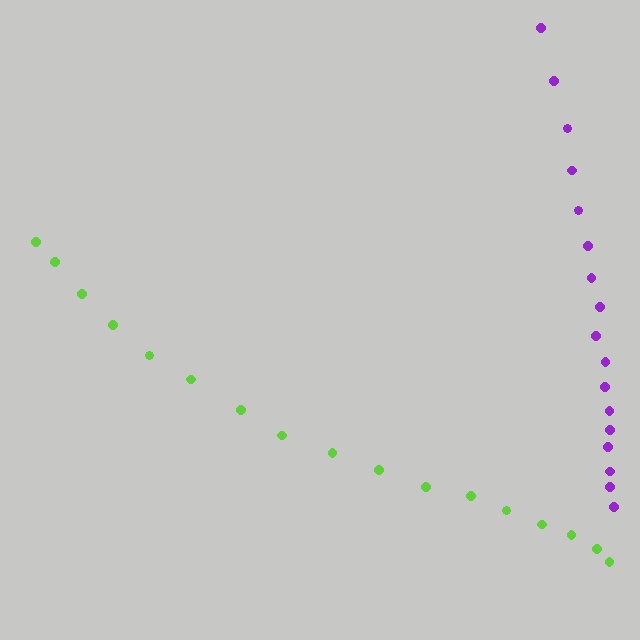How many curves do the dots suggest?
There are 2 distinct paths.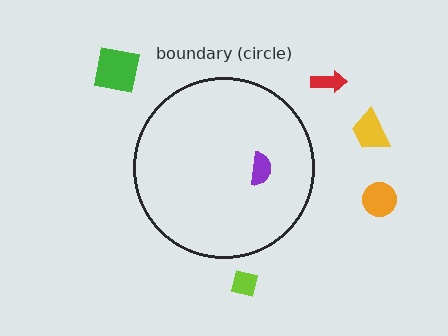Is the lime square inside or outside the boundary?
Outside.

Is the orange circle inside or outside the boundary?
Outside.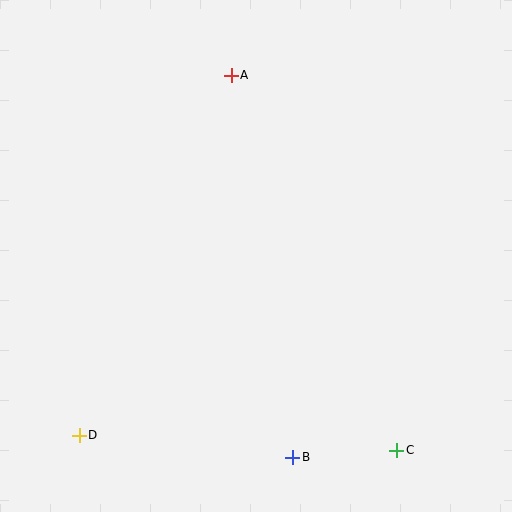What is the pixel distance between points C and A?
The distance between C and A is 410 pixels.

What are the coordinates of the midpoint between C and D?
The midpoint between C and D is at (238, 443).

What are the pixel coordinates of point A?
Point A is at (231, 75).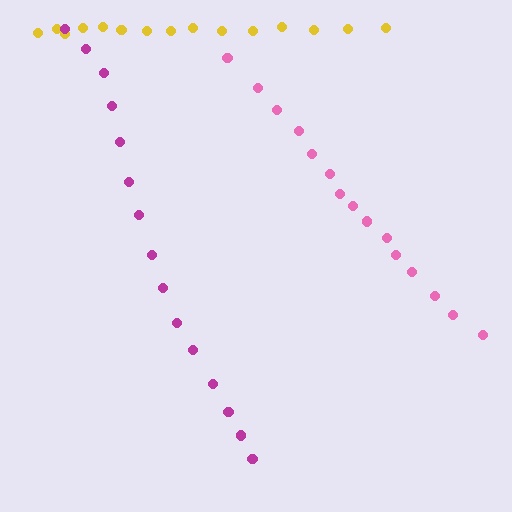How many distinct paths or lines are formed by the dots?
There are 3 distinct paths.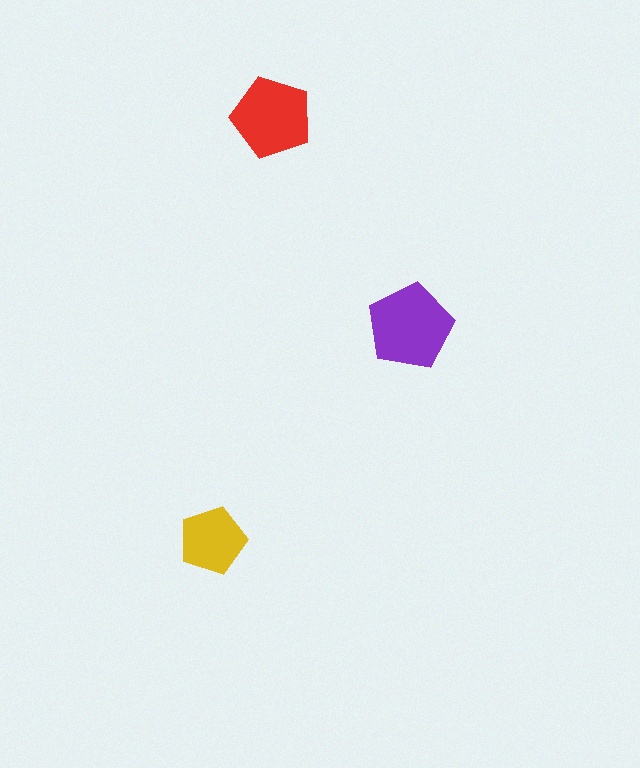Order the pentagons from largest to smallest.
the purple one, the red one, the yellow one.